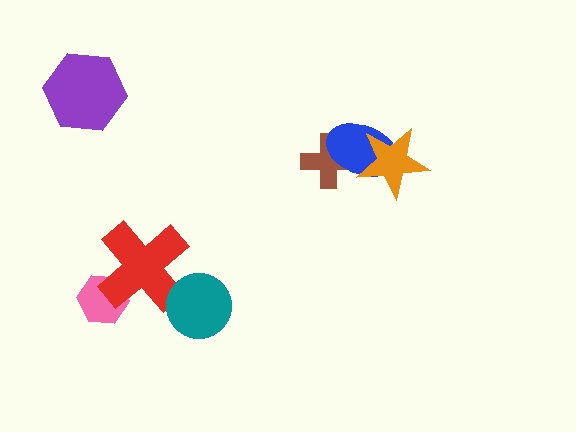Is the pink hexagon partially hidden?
Yes, it is partially covered by another shape.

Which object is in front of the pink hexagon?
The red cross is in front of the pink hexagon.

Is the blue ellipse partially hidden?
Yes, it is partially covered by another shape.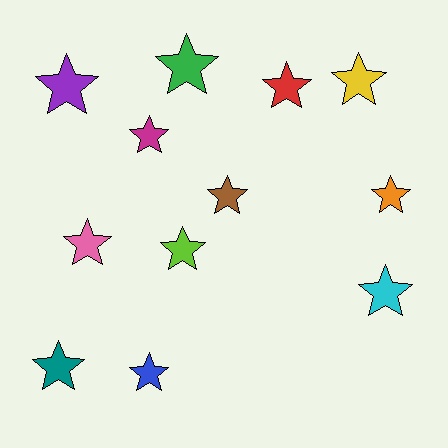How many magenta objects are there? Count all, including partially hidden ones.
There is 1 magenta object.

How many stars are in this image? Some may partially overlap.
There are 12 stars.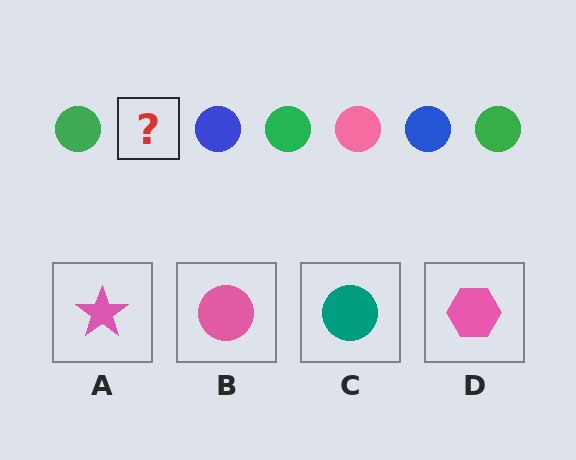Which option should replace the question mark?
Option B.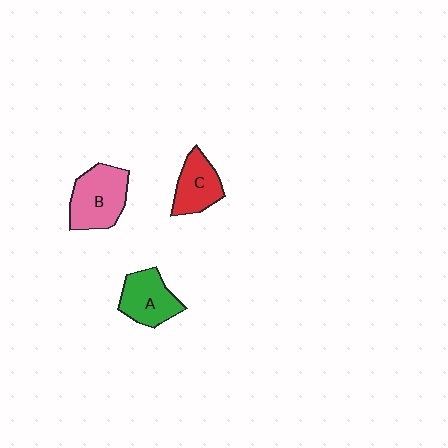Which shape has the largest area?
Shape B (pink).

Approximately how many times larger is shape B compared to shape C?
Approximately 1.3 times.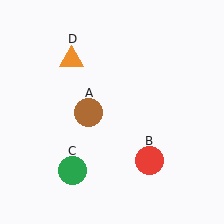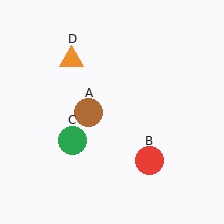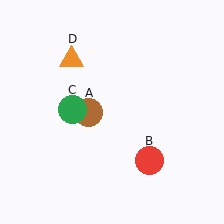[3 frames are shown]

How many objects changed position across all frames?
1 object changed position: green circle (object C).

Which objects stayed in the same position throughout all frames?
Brown circle (object A) and red circle (object B) and orange triangle (object D) remained stationary.